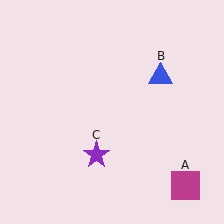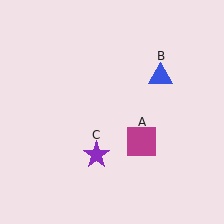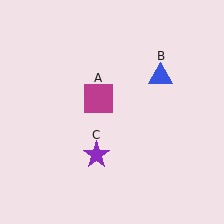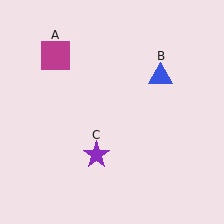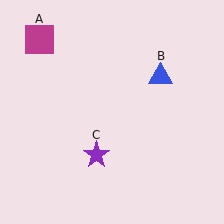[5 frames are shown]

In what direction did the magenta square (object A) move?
The magenta square (object A) moved up and to the left.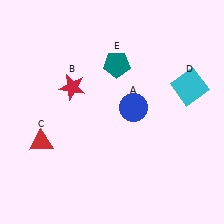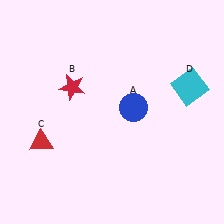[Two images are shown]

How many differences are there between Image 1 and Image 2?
There is 1 difference between the two images.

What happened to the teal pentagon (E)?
The teal pentagon (E) was removed in Image 2. It was in the top-right area of Image 1.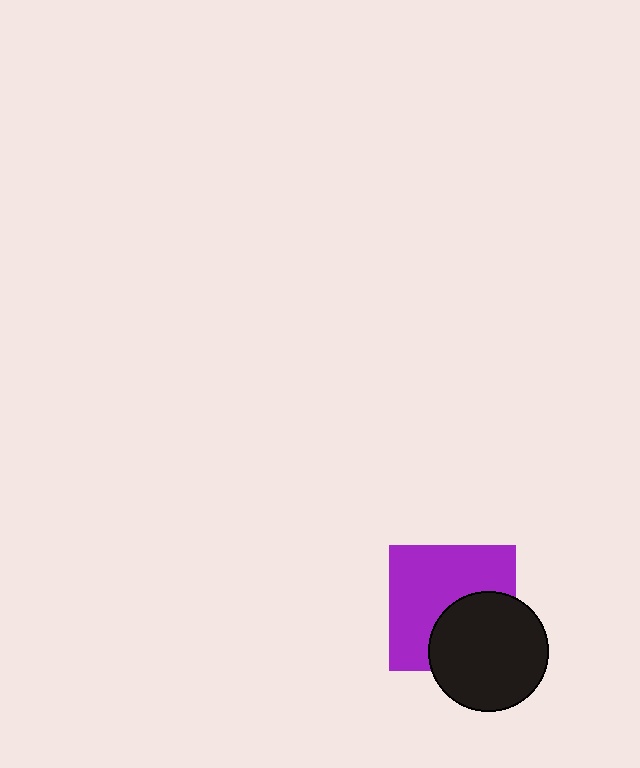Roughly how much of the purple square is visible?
About half of it is visible (roughly 61%).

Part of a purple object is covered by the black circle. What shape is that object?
It is a square.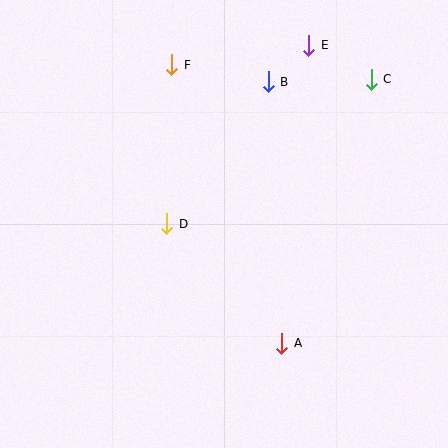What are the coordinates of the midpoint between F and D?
The midpoint between F and D is at (169, 144).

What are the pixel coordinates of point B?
Point B is at (268, 82).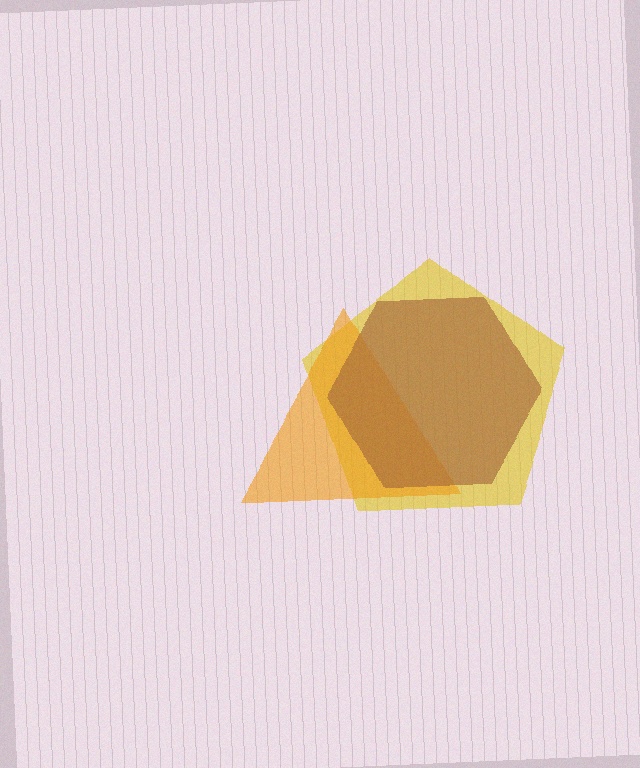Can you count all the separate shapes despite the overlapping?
Yes, there are 3 separate shapes.